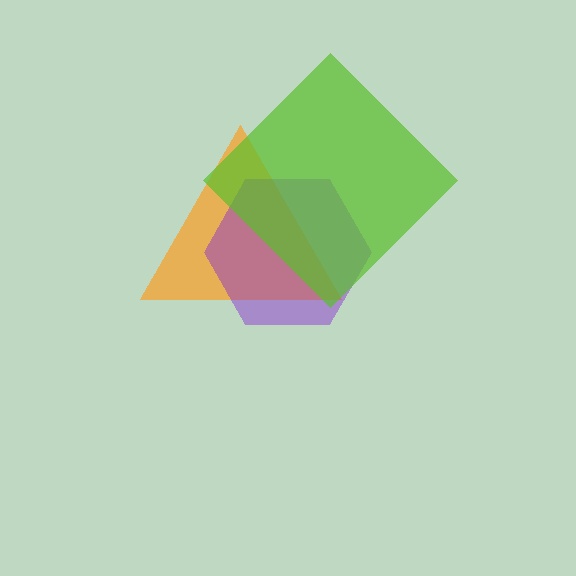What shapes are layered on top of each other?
The layered shapes are: an orange triangle, a purple hexagon, a lime diamond.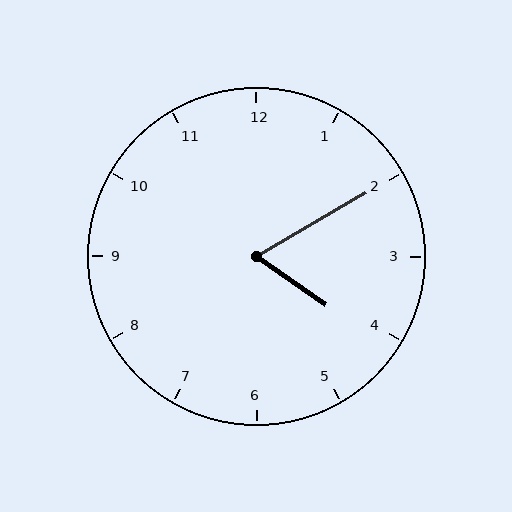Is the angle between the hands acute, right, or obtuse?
It is acute.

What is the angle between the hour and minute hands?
Approximately 65 degrees.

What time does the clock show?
4:10.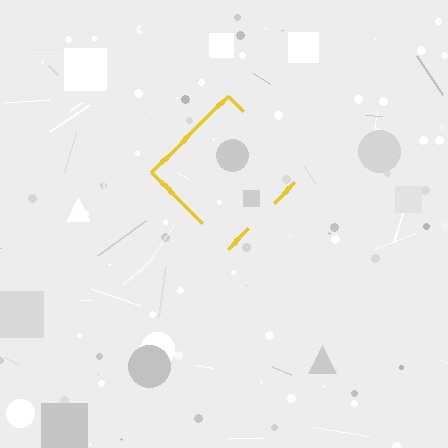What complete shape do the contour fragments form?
The contour fragments form a diamond.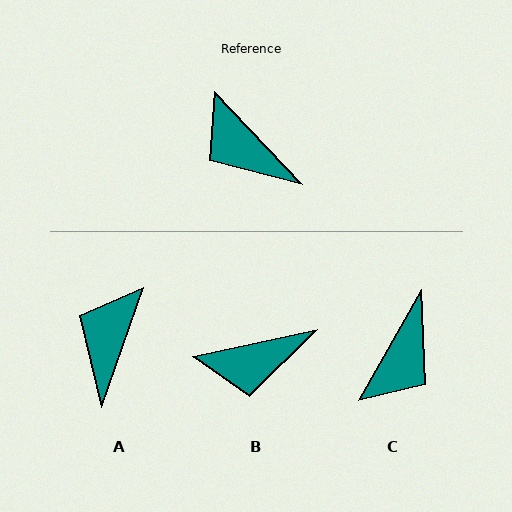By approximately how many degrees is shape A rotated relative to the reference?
Approximately 62 degrees clockwise.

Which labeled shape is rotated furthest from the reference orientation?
C, about 107 degrees away.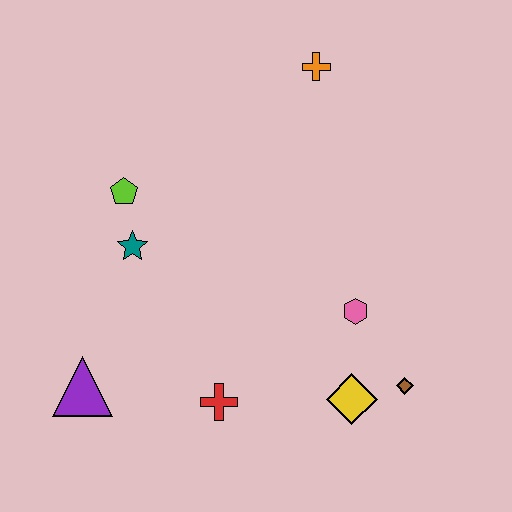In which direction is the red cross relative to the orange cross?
The red cross is below the orange cross.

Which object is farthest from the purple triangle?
The orange cross is farthest from the purple triangle.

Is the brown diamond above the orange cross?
No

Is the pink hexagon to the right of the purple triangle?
Yes